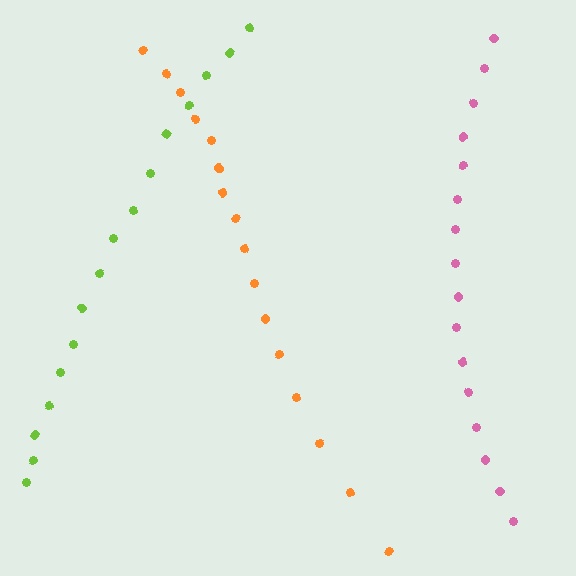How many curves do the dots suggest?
There are 3 distinct paths.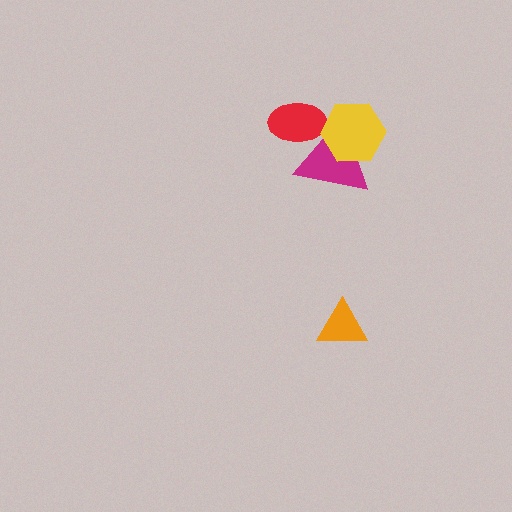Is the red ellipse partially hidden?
Yes, it is partially covered by another shape.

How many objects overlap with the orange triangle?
0 objects overlap with the orange triangle.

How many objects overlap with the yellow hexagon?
1 object overlaps with the yellow hexagon.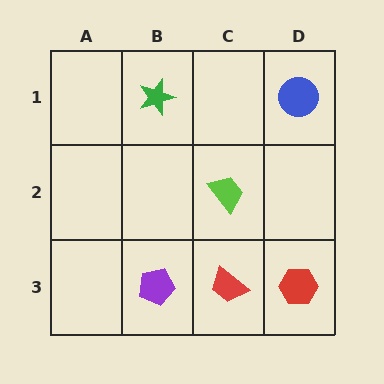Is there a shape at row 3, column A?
No, that cell is empty.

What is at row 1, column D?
A blue circle.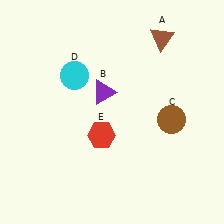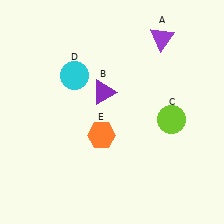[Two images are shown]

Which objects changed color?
A changed from brown to purple. C changed from brown to lime. E changed from red to orange.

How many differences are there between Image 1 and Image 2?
There are 3 differences between the two images.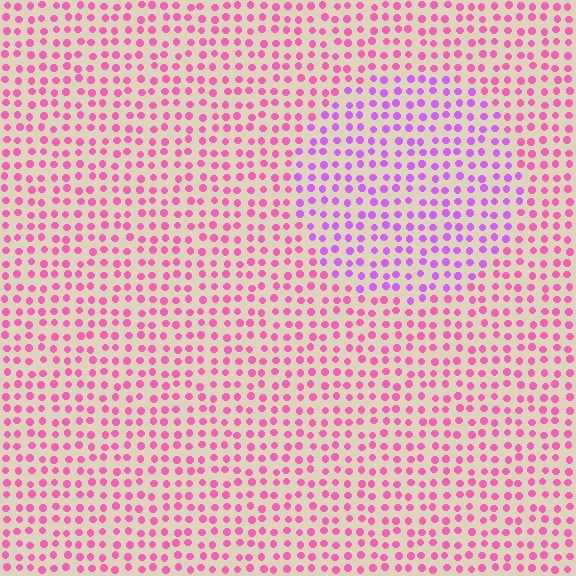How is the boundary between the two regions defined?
The boundary is defined purely by a slight shift in hue (about 39 degrees). Spacing, size, and orientation are identical on both sides.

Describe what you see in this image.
The image is filled with small pink elements in a uniform arrangement. A circle-shaped region is visible where the elements are tinted to a slightly different hue, forming a subtle color boundary.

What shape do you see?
I see a circle.